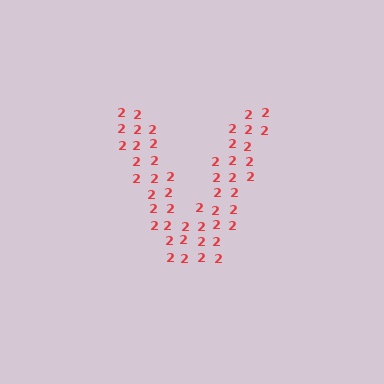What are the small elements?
The small elements are digit 2's.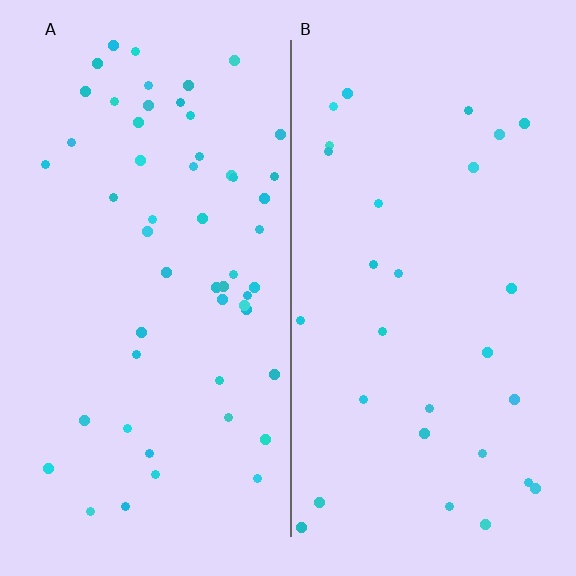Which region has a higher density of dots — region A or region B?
A (the left).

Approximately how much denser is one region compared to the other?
Approximately 1.9× — region A over region B.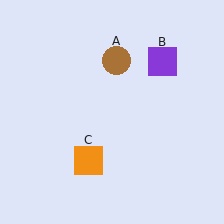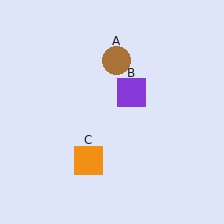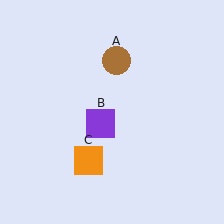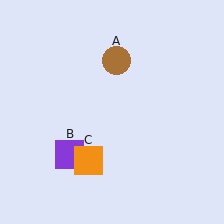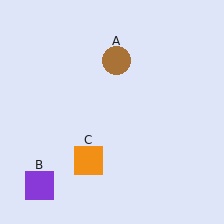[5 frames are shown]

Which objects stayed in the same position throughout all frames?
Brown circle (object A) and orange square (object C) remained stationary.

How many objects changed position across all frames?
1 object changed position: purple square (object B).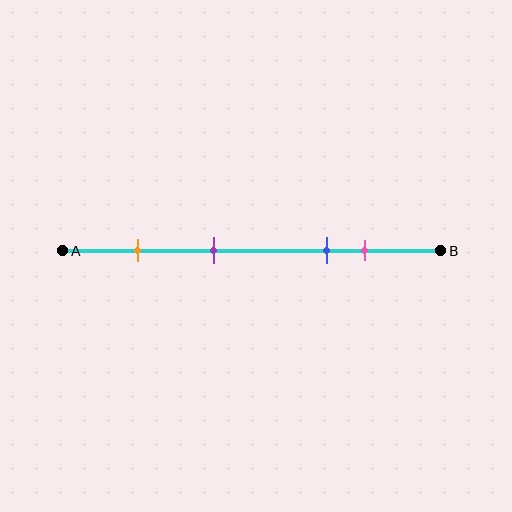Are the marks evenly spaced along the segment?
No, the marks are not evenly spaced.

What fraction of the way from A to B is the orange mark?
The orange mark is approximately 20% (0.2) of the way from A to B.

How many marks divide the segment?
There are 4 marks dividing the segment.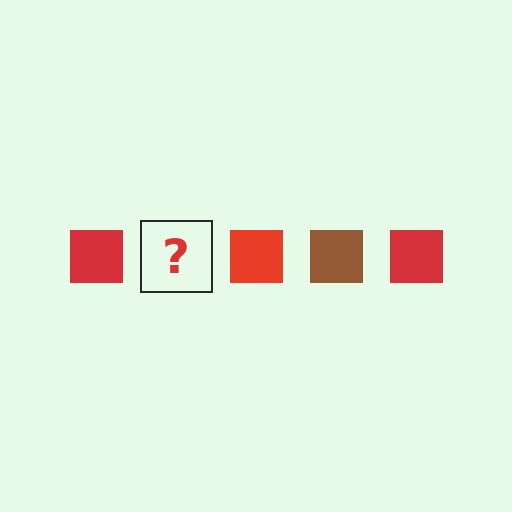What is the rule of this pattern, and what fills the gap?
The rule is that the pattern cycles through red, brown squares. The gap should be filled with a brown square.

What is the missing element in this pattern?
The missing element is a brown square.